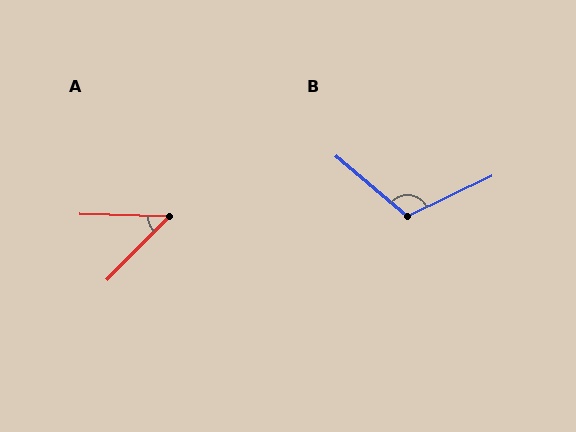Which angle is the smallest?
A, at approximately 47 degrees.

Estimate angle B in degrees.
Approximately 114 degrees.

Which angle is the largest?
B, at approximately 114 degrees.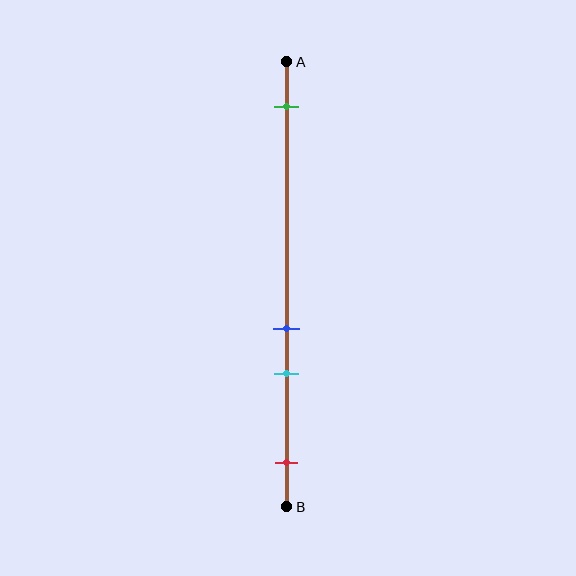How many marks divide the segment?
There are 4 marks dividing the segment.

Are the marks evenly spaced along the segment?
No, the marks are not evenly spaced.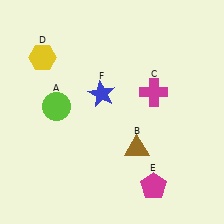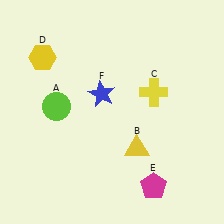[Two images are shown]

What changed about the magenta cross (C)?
In Image 1, C is magenta. In Image 2, it changed to yellow.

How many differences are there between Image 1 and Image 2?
There are 2 differences between the two images.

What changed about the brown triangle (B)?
In Image 1, B is brown. In Image 2, it changed to yellow.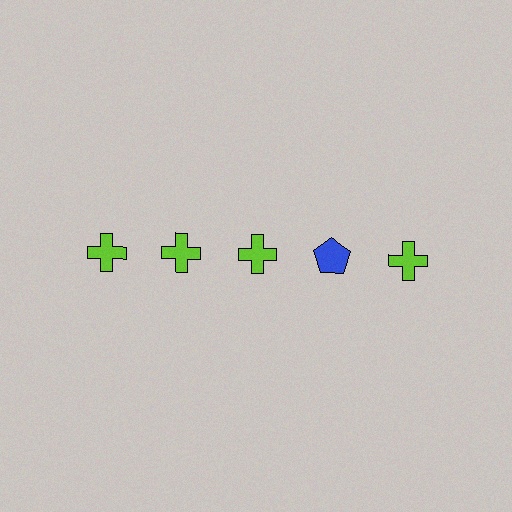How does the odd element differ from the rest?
It differs in both color (blue instead of lime) and shape (pentagon instead of cross).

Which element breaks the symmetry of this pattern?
The blue pentagon in the top row, second from right column breaks the symmetry. All other shapes are lime crosses.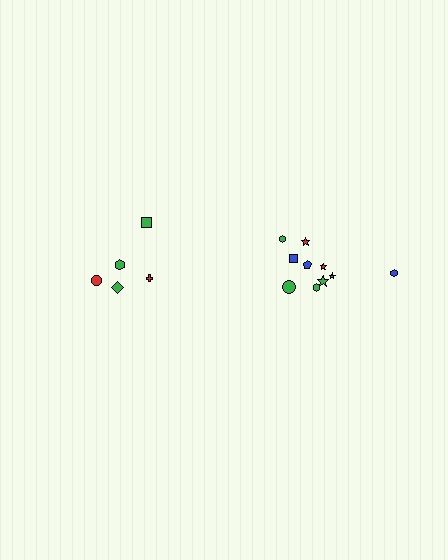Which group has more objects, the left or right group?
The right group.